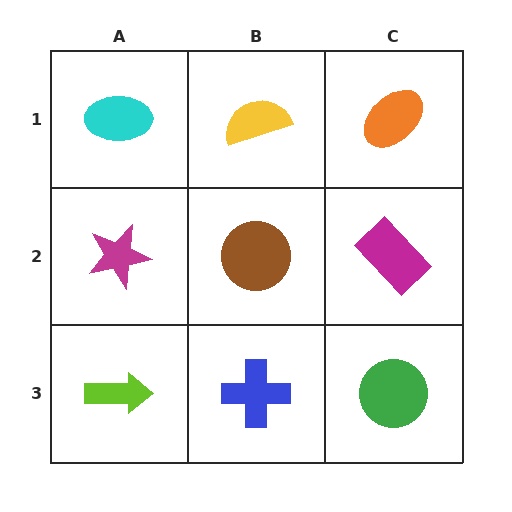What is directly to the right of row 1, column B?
An orange ellipse.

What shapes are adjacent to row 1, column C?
A magenta rectangle (row 2, column C), a yellow semicircle (row 1, column B).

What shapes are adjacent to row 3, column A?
A magenta star (row 2, column A), a blue cross (row 3, column B).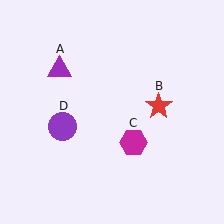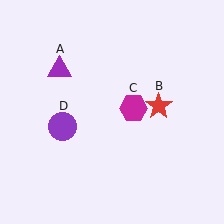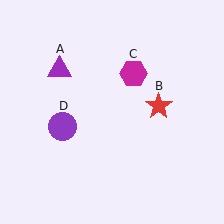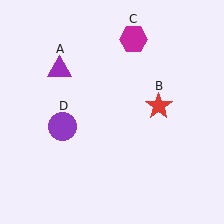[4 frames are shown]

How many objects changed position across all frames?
1 object changed position: magenta hexagon (object C).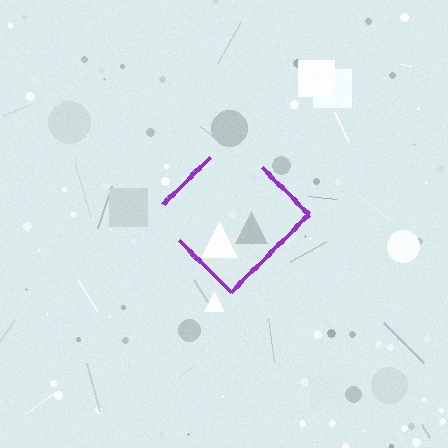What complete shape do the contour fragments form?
The contour fragments form a diamond.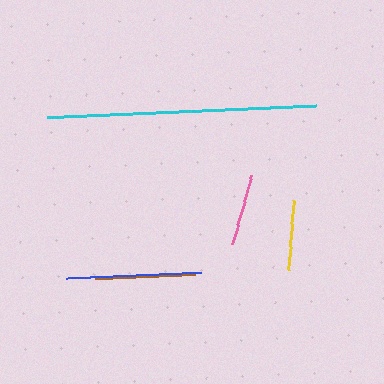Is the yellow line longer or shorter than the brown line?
The brown line is longer than the yellow line.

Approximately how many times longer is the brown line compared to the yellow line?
The brown line is approximately 1.4 times the length of the yellow line.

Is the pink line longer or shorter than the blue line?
The blue line is longer than the pink line.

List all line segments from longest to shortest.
From longest to shortest: cyan, blue, brown, pink, yellow.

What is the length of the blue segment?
The blue segment is approximately 135 pixels long.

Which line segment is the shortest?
The yellow line is the shortest at approximately 70 pixels.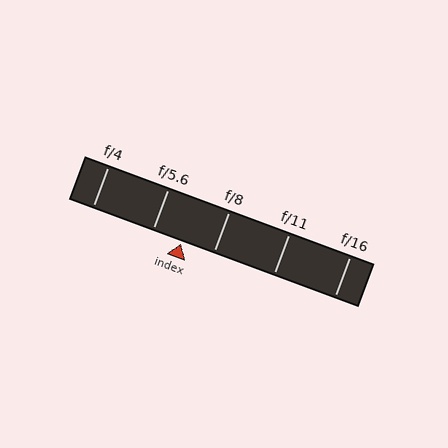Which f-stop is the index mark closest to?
The index mark is closest to f/5.6.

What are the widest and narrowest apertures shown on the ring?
The widest aperture shown is f/4 and the narrowest is f/16.